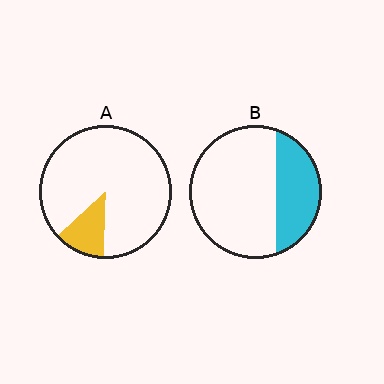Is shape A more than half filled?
No.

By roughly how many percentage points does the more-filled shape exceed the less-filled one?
By roughly 20 percentage points (B over A).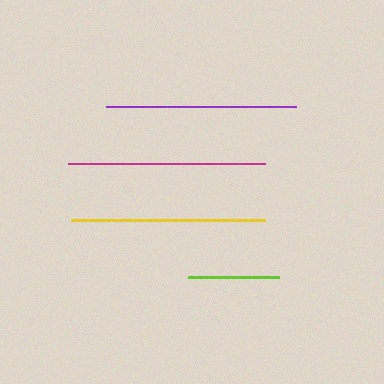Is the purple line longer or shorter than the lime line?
The purple line is longer than the lime line.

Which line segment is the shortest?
The lime line is the shortest at approximately 92 pixels.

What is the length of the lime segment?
The lime segment is approximately 92 pixels long.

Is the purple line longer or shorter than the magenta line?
The magenta line is longer than the purple line.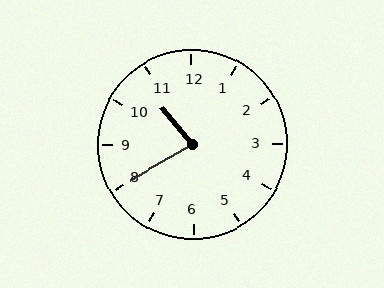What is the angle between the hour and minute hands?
Approximately 80 degrees.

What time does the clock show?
10:40.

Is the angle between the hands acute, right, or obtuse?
It is acute.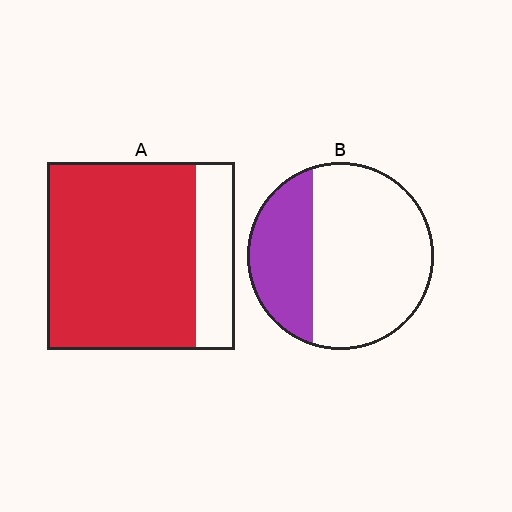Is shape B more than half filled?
No.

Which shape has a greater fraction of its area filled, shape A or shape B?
Shape A.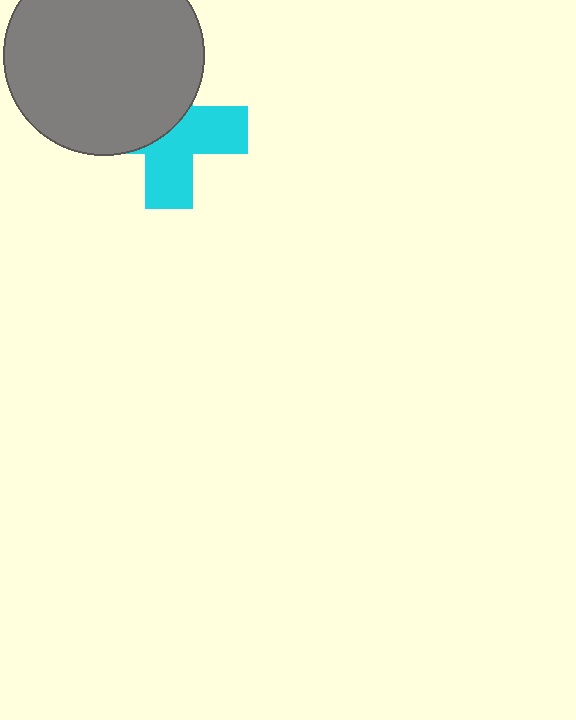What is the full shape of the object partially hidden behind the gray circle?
The partially hidden object is a cyan cross.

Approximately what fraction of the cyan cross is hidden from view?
Roughly 50% of the cyan cross is hidden behind the gray circle.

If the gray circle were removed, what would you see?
You would see the complete cyan cross.